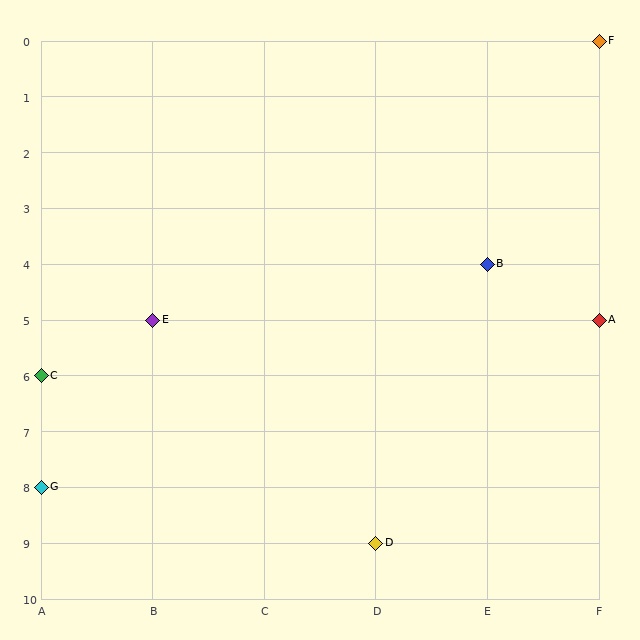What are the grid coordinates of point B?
Point B is at grid coordinates (E, 4).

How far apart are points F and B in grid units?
Points F and B are 1 column and 4 rows apart (about 4.1 grid units diagonally).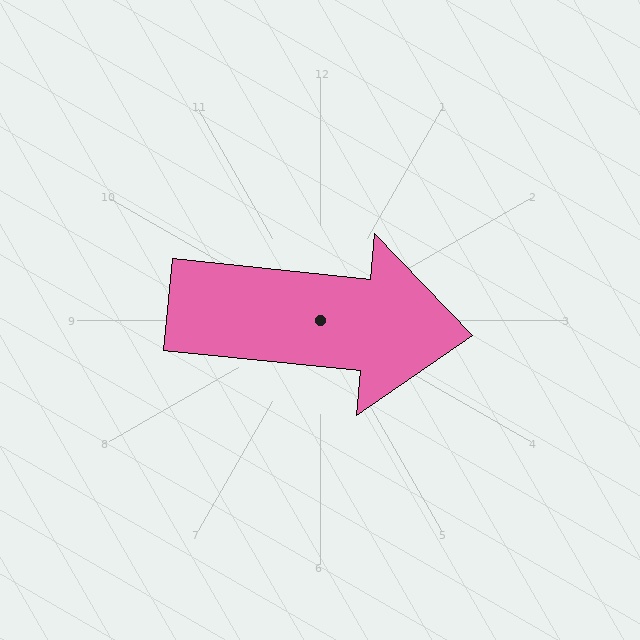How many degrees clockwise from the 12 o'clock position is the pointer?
Approximately 96 degrees.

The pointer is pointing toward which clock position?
Roughly 3 o'clock.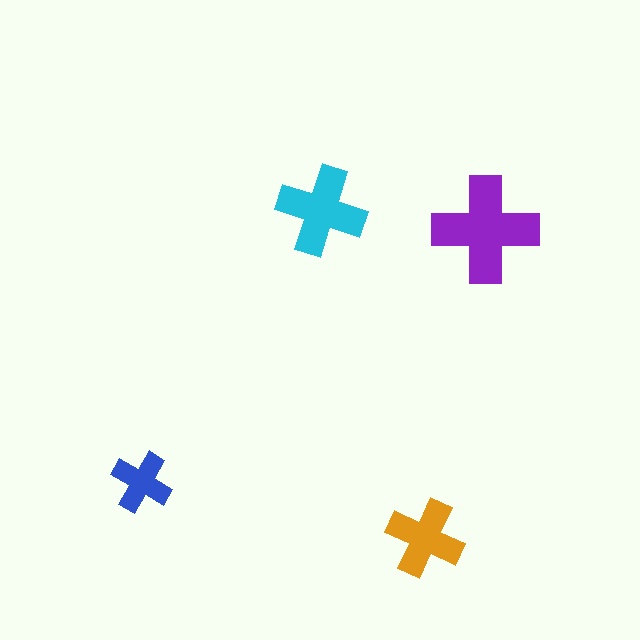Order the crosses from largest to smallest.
the purple one, the cyan one, the orange one, the blue one.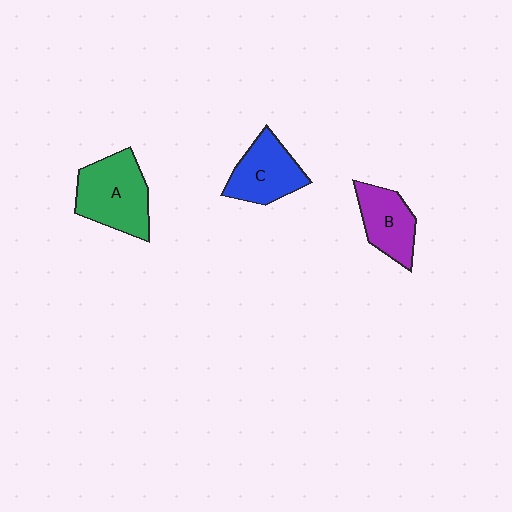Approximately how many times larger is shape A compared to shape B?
Approximately 1.4 times.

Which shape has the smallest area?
Shape B (purple).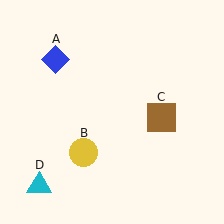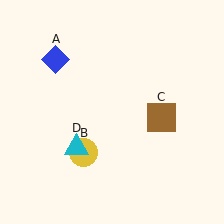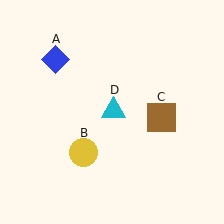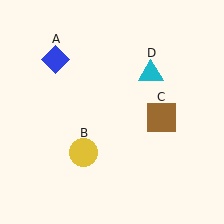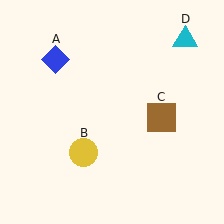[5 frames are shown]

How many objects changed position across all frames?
1 object changed position: cyan triangle (object D).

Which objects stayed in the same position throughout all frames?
Blue diamond (object A) and yellow circle (object B) and brown square (object C) remained stationary.